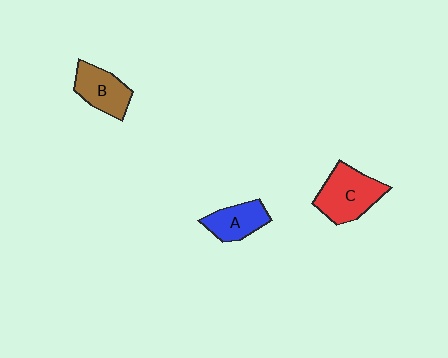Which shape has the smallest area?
Shape A (blue).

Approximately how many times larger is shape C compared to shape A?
Approximately 1.5 times.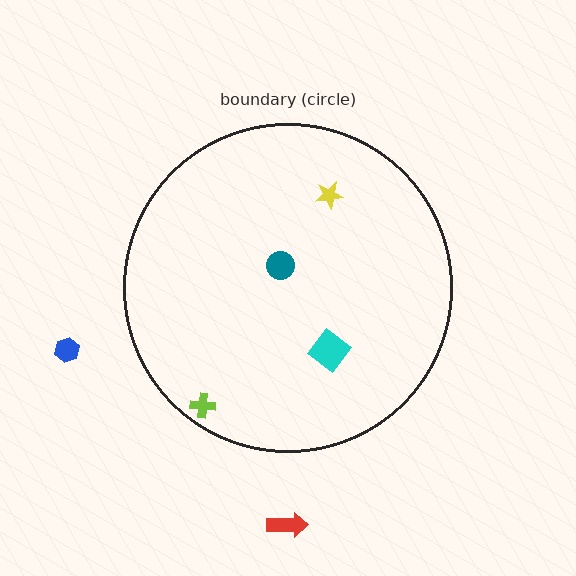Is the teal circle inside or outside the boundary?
Inside.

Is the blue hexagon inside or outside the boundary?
Outside.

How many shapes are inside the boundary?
4 inside, 2 outside.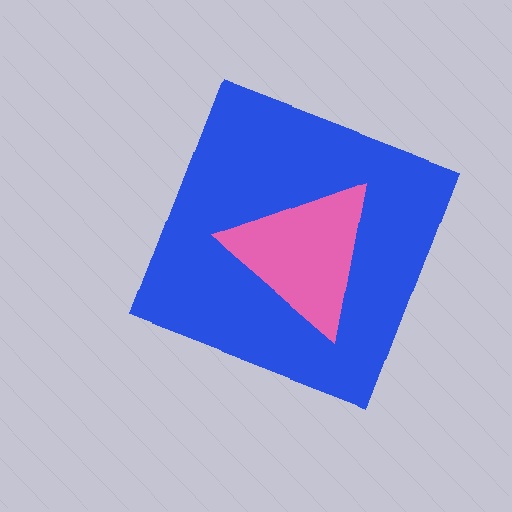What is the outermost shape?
The blue diamond.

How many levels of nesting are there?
2.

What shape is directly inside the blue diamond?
The pink triangle.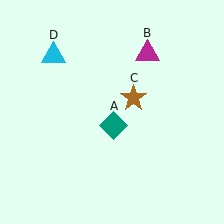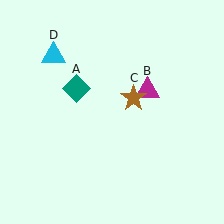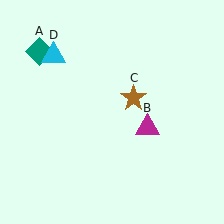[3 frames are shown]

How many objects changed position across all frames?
2 objects changed position: teal diamond (object A), magenta triangle (object B).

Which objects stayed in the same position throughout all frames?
Brown star (object C) and cyan triangle (object D) remained stationary.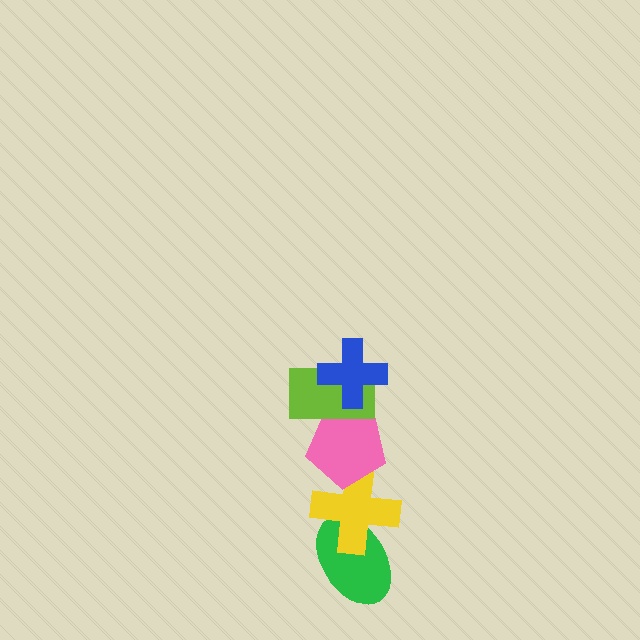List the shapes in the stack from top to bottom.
From top to bottom: the blue cross, the lime rectangle, the pink pentagon, the yellow cross, the green ellipse.